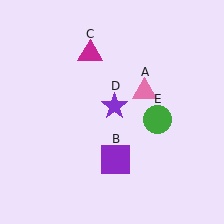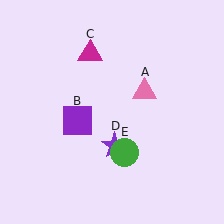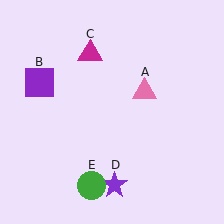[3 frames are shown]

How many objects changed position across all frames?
3 objects changed position: purple square (object B), purple star (object D), green circle (object E).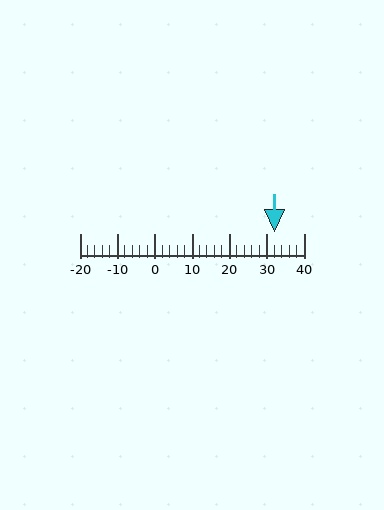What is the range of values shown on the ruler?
The ruler shows values from -20 to 40.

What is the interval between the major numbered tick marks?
The major tick marks are spaced 10 units apart.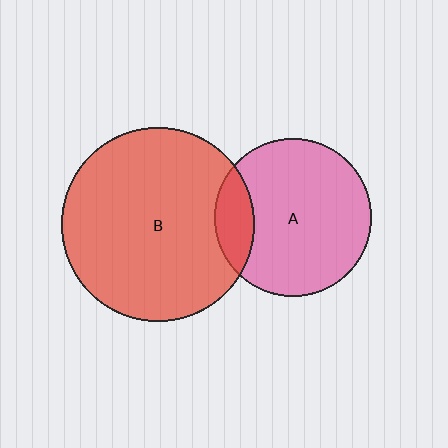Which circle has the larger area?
Circle B (red).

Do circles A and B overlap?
Yes.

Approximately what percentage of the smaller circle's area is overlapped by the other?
Approximately 15%.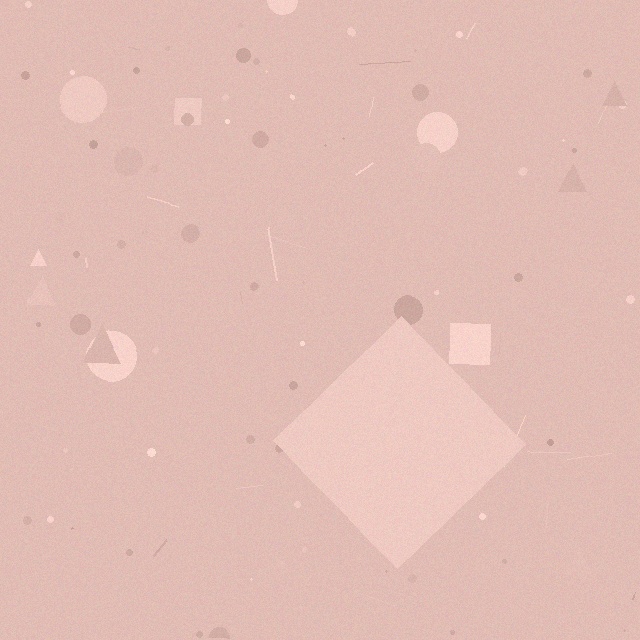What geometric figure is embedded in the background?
A diamond is embedded in the background.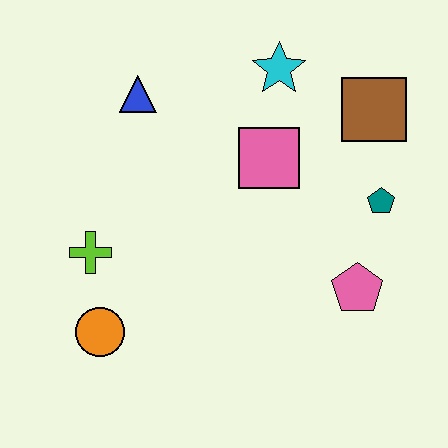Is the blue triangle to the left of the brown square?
Yes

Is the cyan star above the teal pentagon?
Yes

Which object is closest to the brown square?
The teal pentagon is closest to the brown square.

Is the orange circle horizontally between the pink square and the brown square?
No